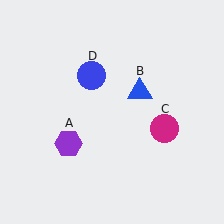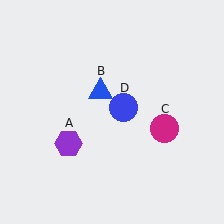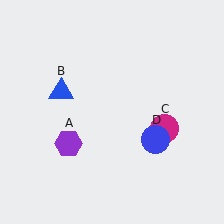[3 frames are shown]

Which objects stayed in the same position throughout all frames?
Purple hexagon (object A) and magenta circle (object C) remained stationary.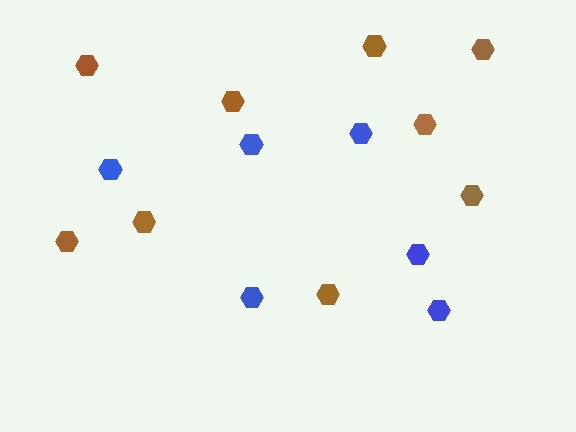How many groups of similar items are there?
There are 2 groups: one group of brown hexagons (9) and one group of blue hexagons (6).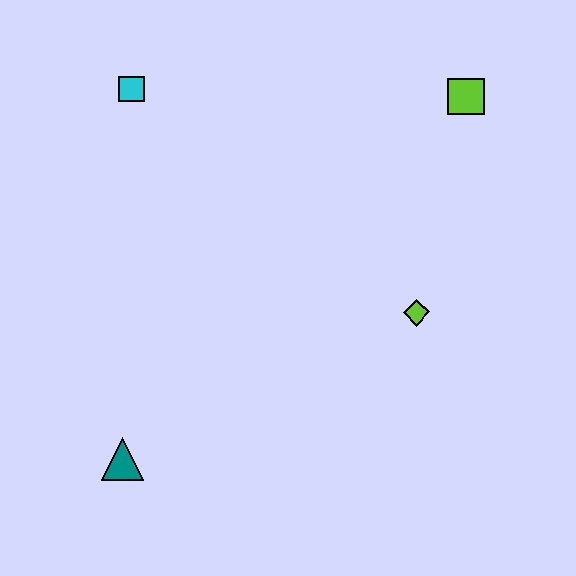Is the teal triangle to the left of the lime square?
Yes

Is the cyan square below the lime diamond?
No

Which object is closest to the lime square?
The lime diamond is closest to the lime square.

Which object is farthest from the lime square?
The teal triangle is farthest from the lime square.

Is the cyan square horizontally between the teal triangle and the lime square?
Yes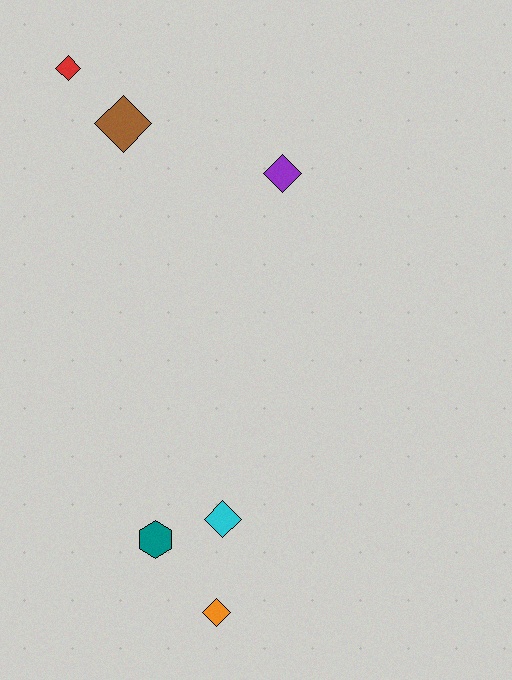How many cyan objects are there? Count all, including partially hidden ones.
There is 1 cyan object.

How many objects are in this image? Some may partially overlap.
There are 6 objects.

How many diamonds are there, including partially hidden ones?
There are 5 diamonds.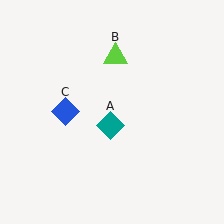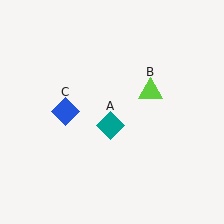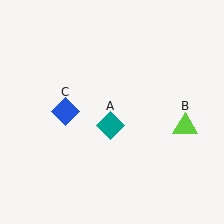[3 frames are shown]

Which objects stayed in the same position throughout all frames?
Teal diamond (object A) and blue diamond (object C) remained stationary.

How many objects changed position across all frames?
1 object changed position: lime triangle (object B).